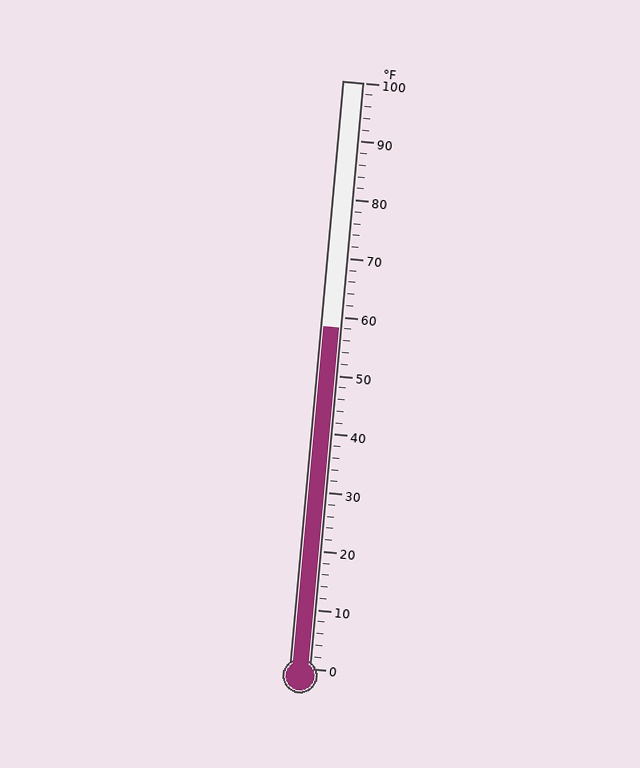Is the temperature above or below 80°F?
The temperature is below 80°F.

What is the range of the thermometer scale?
The thermometer scale ranges from 0°F to 100°F.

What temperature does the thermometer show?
The thermometer shows approximately 58°F.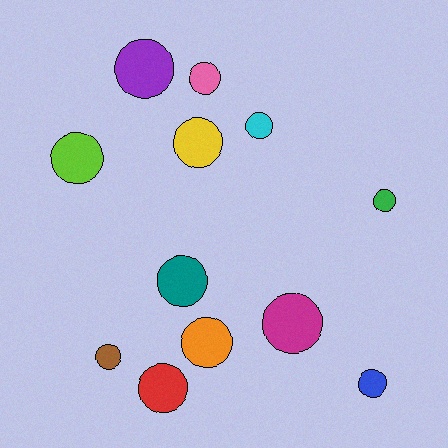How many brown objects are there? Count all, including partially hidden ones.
There is 1 brown object.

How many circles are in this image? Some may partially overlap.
There are 12 circles.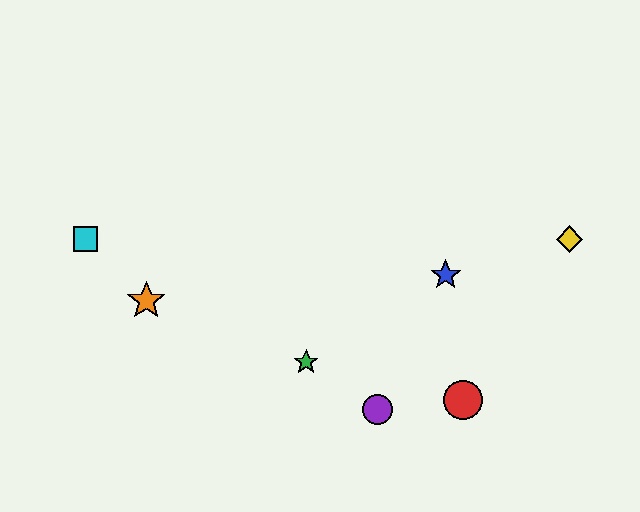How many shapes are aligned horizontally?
2 shapes (the yellow diamond, the cyan square) are aligned horizontally.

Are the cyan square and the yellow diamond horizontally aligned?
Yes, both are at y≈239.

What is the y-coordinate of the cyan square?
The cyan square is at y≈239.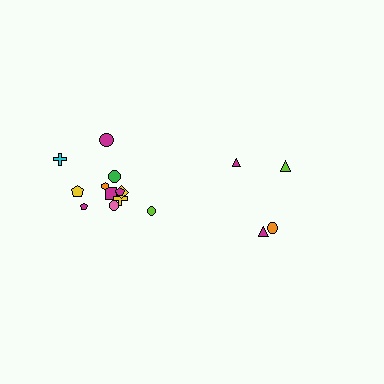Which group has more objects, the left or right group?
The left group.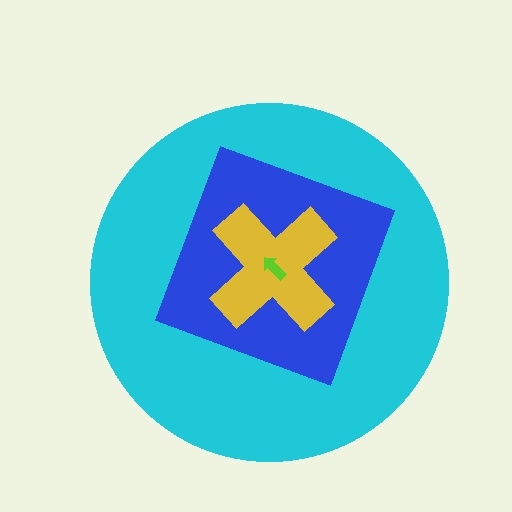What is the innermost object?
The lime arrow.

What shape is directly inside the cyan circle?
The blue square.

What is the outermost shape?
The cyan circle.